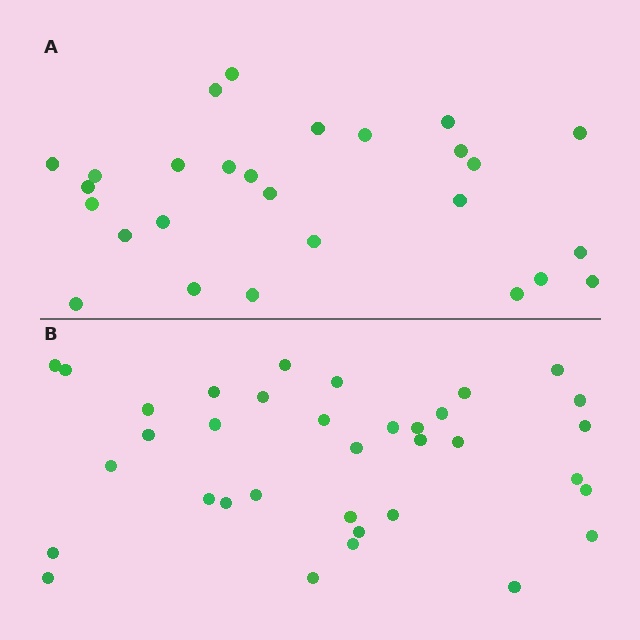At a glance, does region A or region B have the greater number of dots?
Region B (the bottom region) has more dots.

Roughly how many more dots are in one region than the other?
Region B has roughly 8 or so more dots than region A.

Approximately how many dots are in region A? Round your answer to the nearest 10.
About 30 dots. (The exact count is 27, which rounds to 30.)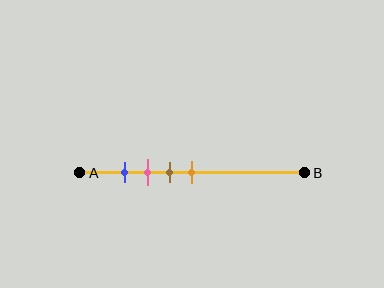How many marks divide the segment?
There are 4 marks dividing the segment.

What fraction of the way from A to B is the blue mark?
The blue mark is approximately 20% (0.2) of the way from A to B.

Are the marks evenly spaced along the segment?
Yes, the marks are approximately evenly spaced.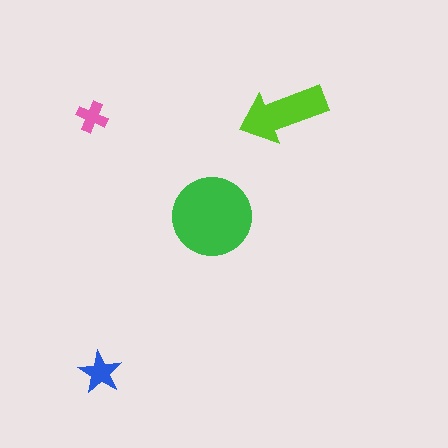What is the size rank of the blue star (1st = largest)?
3rd.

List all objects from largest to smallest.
The green circle, the lime arrow, the blue star, the pink cross.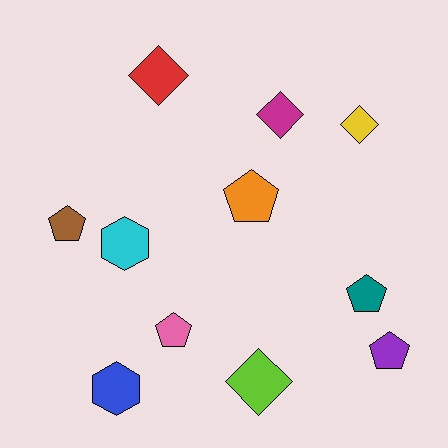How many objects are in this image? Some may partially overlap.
There are 11 objects.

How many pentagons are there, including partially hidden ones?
There are 5 pentagons.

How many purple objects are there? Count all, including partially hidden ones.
There is 1 purple object.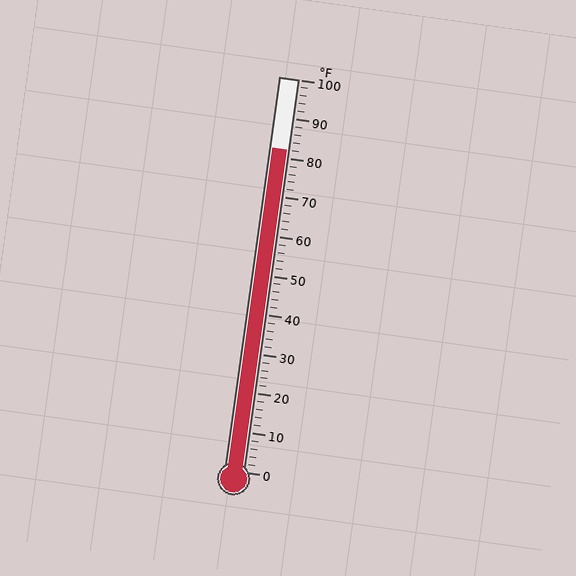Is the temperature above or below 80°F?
The temperature is above 80°F.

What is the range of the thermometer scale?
The thermometer scale ranges from 0°F to 100°F.